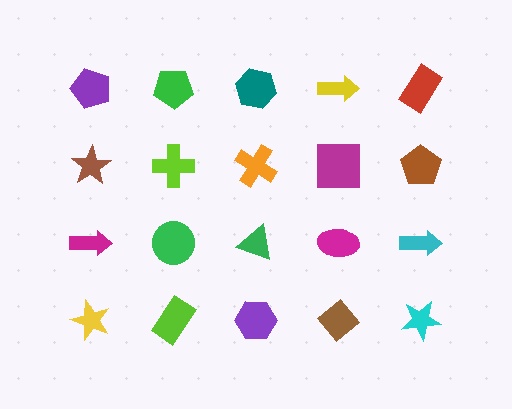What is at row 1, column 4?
A yellow arrow.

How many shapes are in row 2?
5 shapes.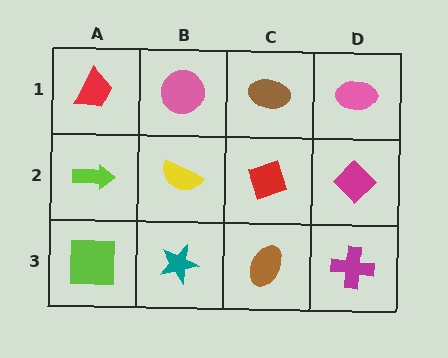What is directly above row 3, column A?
A lime arrow.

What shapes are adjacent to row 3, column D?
A magenta diamond (row 2, column D), a brown ellipse (row 3, column C).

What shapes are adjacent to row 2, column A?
A red trapezoid (row 1, column A), a lime square (row 3, column A), a yellow semicircle (row 2, column B).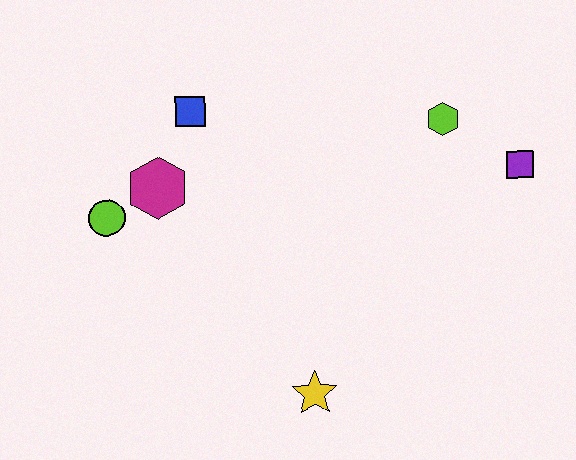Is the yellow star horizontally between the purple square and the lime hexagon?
No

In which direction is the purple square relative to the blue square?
The purple square is to the right of the blue square.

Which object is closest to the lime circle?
The magenta hexagon is closest to the lime circle.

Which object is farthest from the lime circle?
The purple square is farthest from the lime circle.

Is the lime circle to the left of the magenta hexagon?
Yes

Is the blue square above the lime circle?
Yes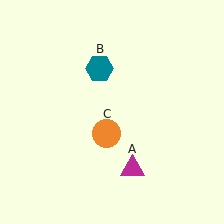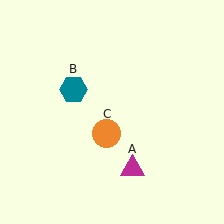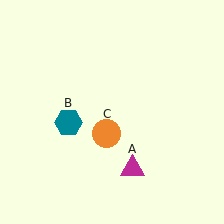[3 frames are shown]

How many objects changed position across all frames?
1 object changed position: teal hexagon (object B).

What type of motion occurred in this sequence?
The teal hexagon (object B) rotated counterclockwise around the center of the scene.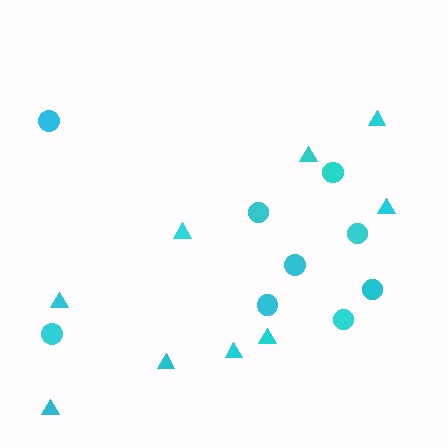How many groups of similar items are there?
There are 2 groups: one group of triangles (9) and one group of circles (9).